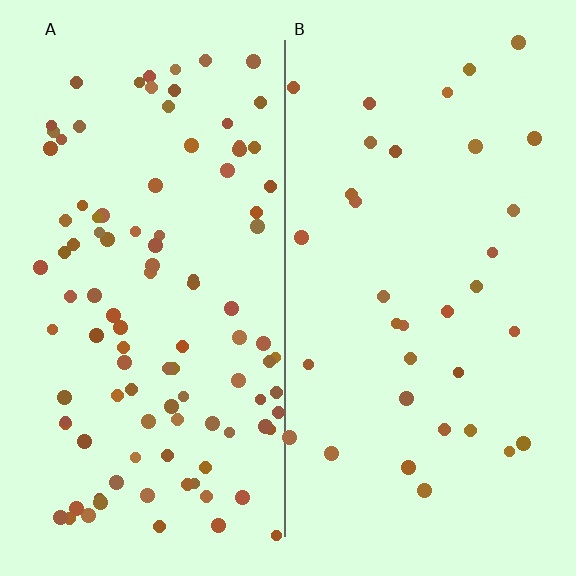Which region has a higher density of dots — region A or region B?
A (the left).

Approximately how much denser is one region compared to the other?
Approximately 3.0× — region A over region B.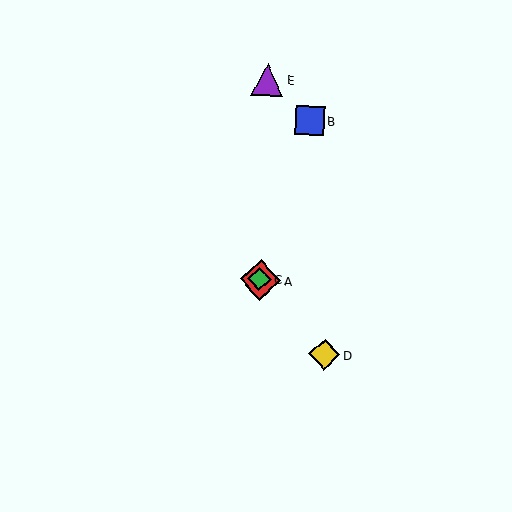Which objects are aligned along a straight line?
Objects A, C, D are aligned along a straight line.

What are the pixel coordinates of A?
Object A is at (260, 280).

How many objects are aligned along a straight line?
3 objects (A, C, D) are aligned along a straight line.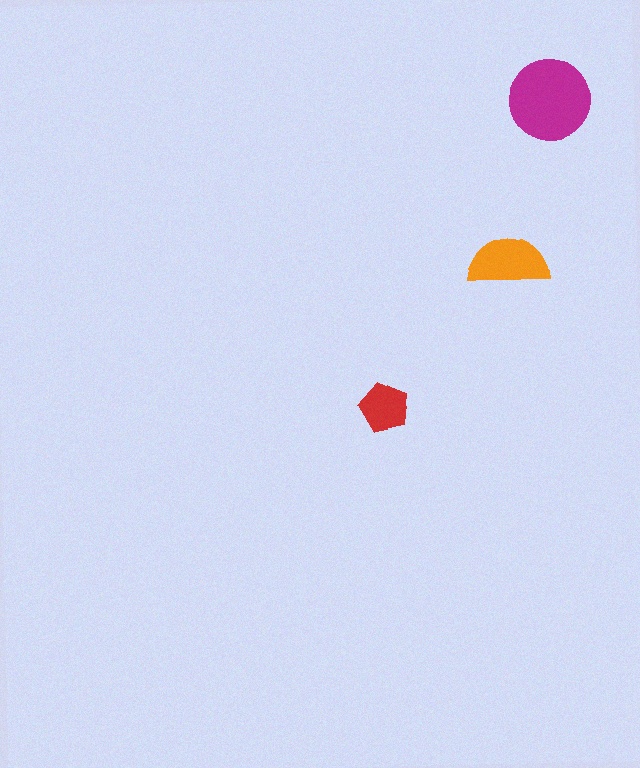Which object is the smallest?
The red pentagon.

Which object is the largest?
The magenta circle.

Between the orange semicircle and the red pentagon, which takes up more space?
The orange semicircle.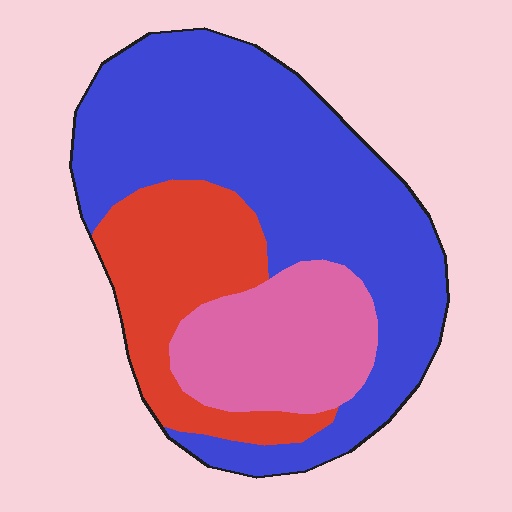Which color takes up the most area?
Blue, at roughly 55%.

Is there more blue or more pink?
Blue.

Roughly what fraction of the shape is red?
Red covers 23% of the shape.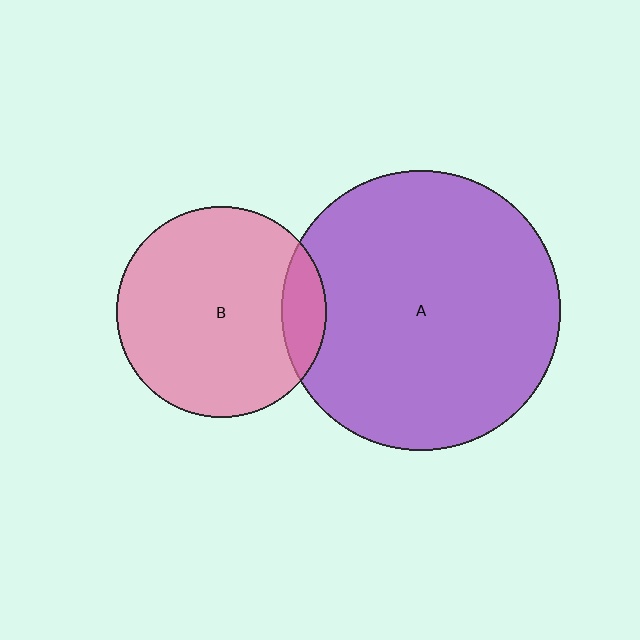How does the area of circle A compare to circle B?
Approximately 1.8 times.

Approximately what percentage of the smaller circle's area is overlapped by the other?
Approximately 10%.